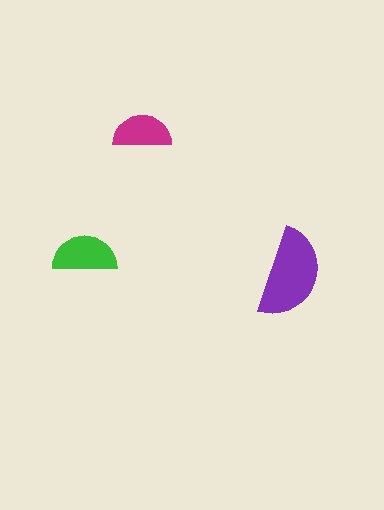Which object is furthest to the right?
The purple semicircle is rightmost.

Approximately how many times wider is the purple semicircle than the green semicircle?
About 1.5 times wider.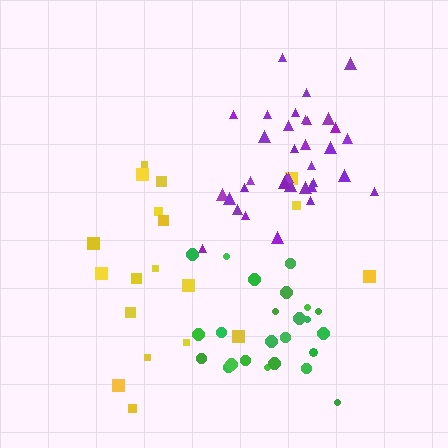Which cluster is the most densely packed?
Green.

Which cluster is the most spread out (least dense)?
Yellow.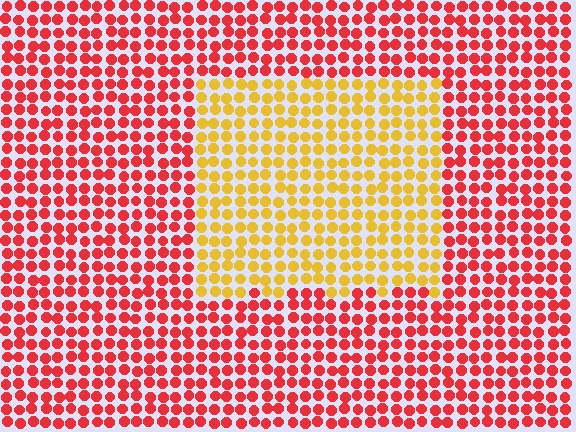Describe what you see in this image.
The image is filled with small red elements in a uniform arrangement. A rectangle-shaped region is visible where the elements are tinted to a slightly different hue, forming a subtle color boundary.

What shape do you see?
I see a rectangle.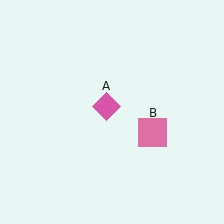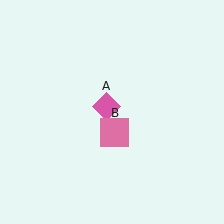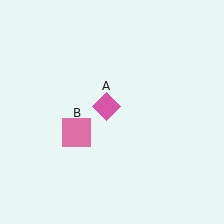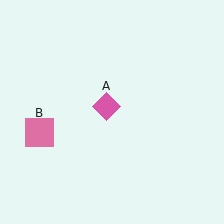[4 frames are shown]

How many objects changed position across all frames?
1 object changed position: pink square (object B).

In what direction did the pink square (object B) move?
The pink square (object B) moved left.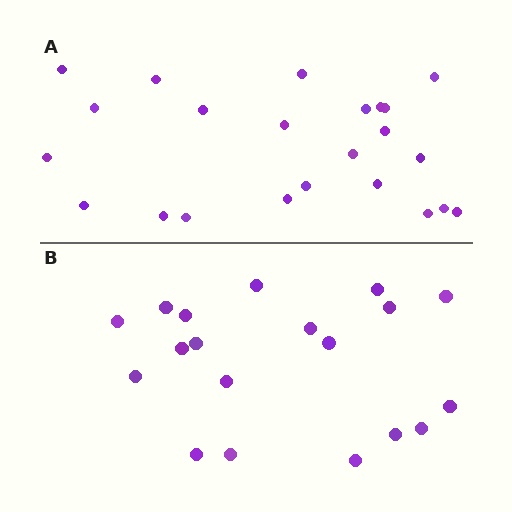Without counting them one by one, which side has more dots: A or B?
Region A (the top region) has more dots.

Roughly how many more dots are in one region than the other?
Region A has about 4 more dots than region B.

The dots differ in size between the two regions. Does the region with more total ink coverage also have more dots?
No. Region B has more total ink coverage because its dots are larger, but region A actually contains more individual dots. Total area can be misleading — the number of items is what matters here.